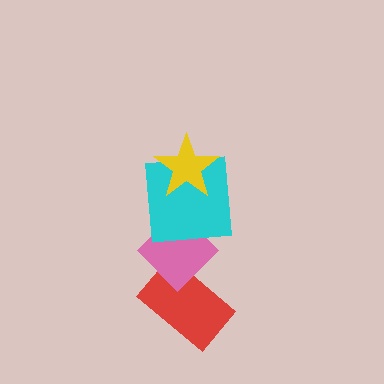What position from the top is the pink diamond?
The pink diamond is 3rd from the top.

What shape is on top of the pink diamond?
The cyan square is on top of the pink diamond.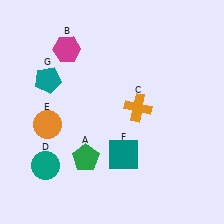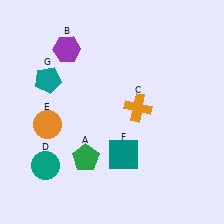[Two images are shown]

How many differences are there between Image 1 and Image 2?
There is 1 difference between the two images.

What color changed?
The hexagon (B) changed from magenta in Image 1 to purple in Image 2.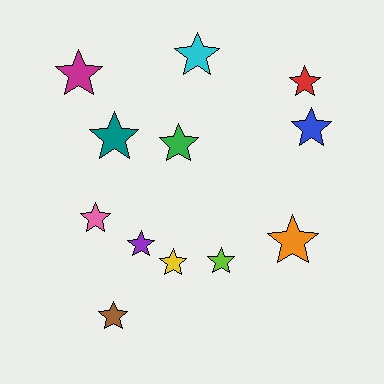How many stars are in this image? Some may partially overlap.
There are 12 stars.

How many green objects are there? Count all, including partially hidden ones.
There is 1 green object.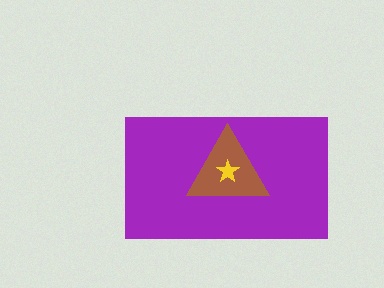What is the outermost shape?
The purple rectangle.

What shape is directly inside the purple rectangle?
The brown triangle.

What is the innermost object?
The yellow star.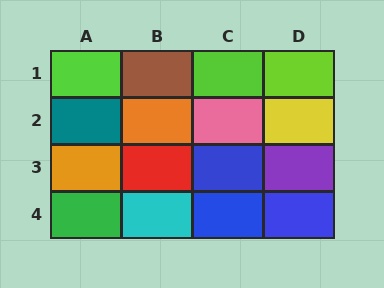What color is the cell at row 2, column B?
Orange.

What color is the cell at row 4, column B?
Cyan.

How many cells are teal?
1 cell is teal.